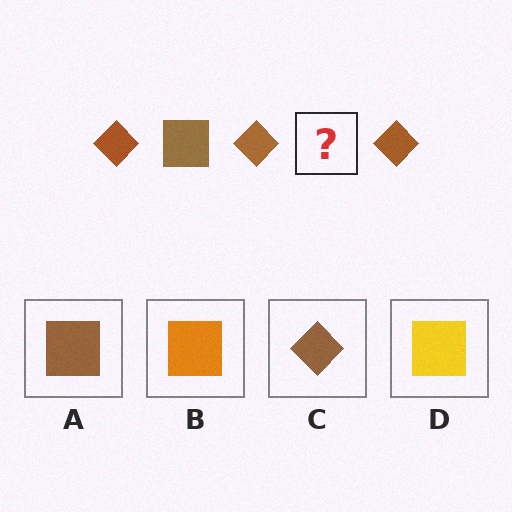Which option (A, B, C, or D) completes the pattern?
A.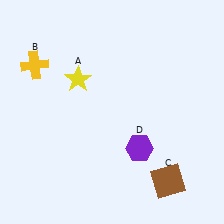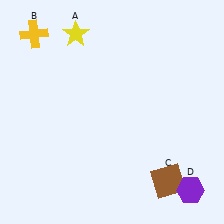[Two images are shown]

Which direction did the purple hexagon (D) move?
The purple hexagon (D) moved right.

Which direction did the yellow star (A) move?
The yellow star (A) moved up.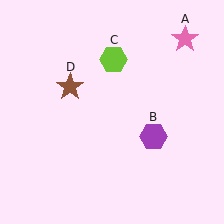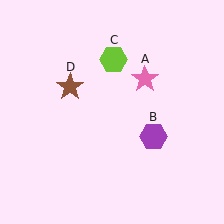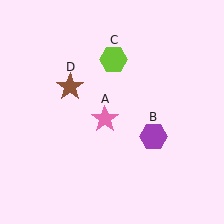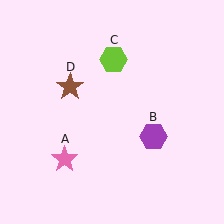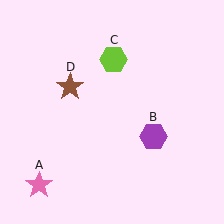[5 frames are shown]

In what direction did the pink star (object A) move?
The pink star (object A) moved down and to the left.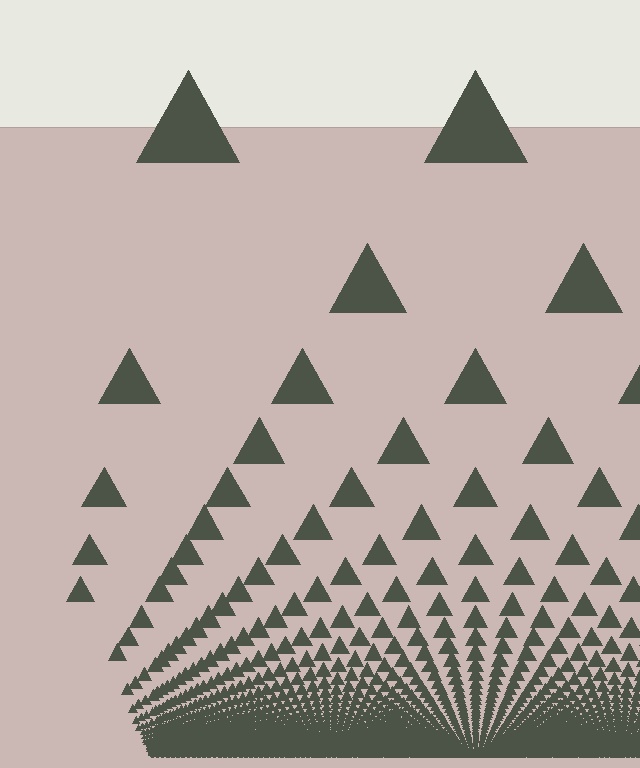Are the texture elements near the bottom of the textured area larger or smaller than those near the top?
Smaller. The gradient is inverted — elements near the bottom are smaller and denser.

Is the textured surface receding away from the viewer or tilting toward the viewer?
The surface appears to tilt toward the viewer. Texture elements get larger and sparser toward the top.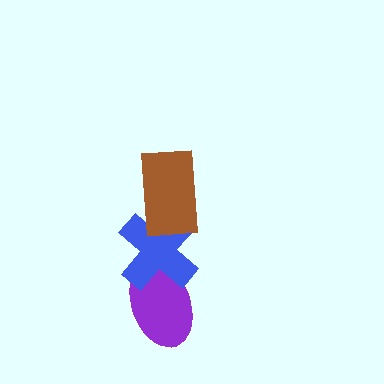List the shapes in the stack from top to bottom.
From top to bottom: the brown rectangle, the blue cross, the purple ellipse.